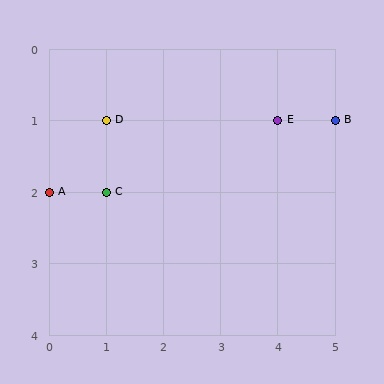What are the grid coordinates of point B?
Point B is at grid coordinates (5, 1).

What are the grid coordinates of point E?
Point E is at grid coordinates (4, 1).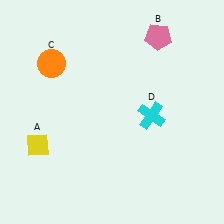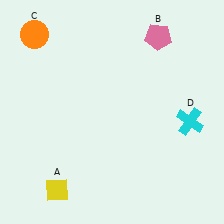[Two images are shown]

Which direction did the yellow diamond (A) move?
The yellow diamond (A) moved down.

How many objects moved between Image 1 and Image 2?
3 objects moved between the two images.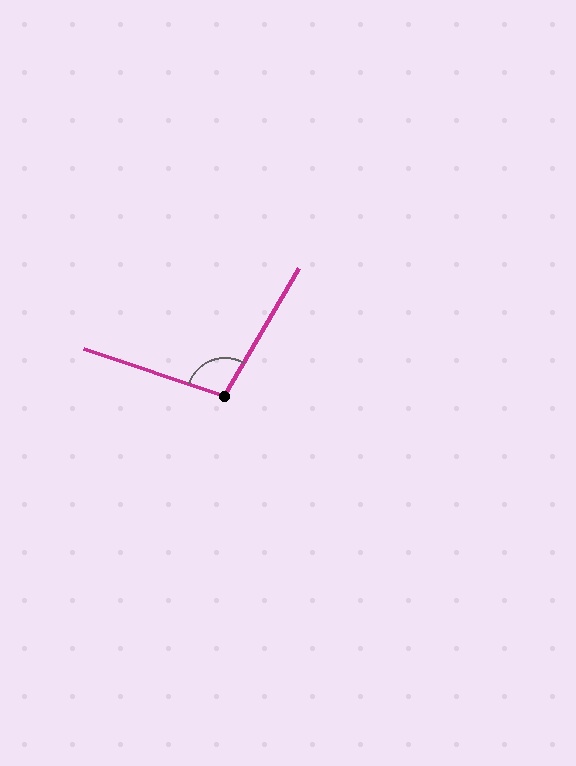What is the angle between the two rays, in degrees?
Approximately 102 degrees.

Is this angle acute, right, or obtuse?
It is obtuse.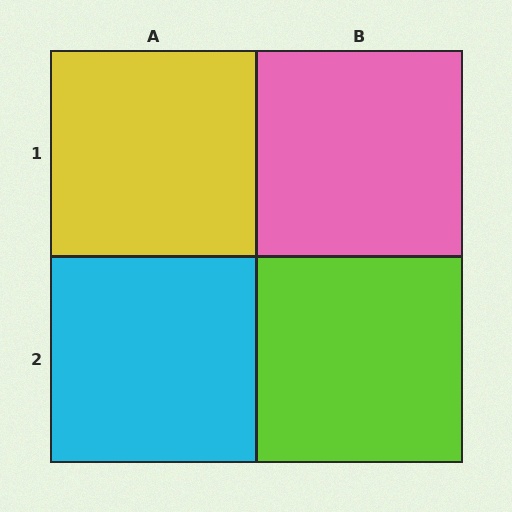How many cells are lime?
1 cell is lime.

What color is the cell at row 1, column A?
Yellow.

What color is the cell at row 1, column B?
Pink.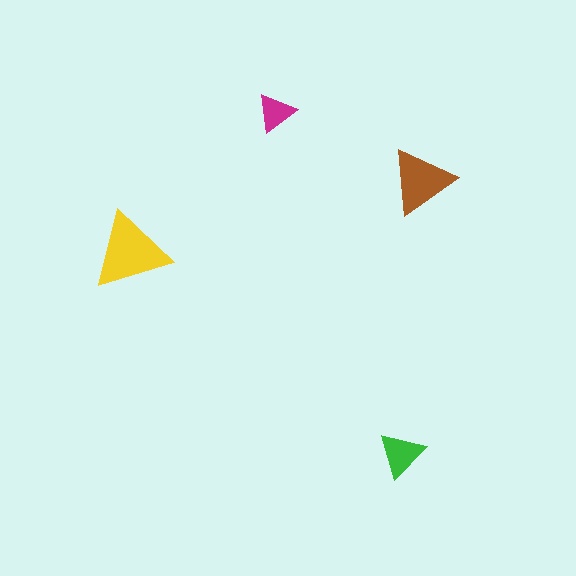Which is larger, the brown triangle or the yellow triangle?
The yellow one.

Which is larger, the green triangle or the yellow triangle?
The yellow one.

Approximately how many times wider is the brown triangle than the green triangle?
About 1.5 times wider.